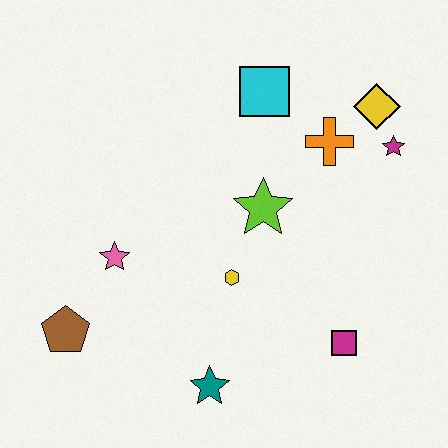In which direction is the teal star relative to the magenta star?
The teal star is below the magenta star.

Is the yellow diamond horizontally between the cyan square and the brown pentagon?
No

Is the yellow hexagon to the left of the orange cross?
Yes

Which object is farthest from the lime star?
The brown pentagon is farthest from the lime star.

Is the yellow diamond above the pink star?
Yes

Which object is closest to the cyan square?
The orange cross is closest to the cyan square.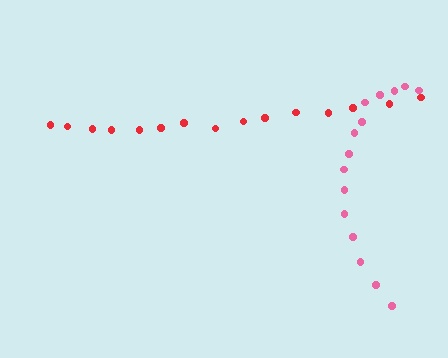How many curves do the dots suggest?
There are 2 distinct paths.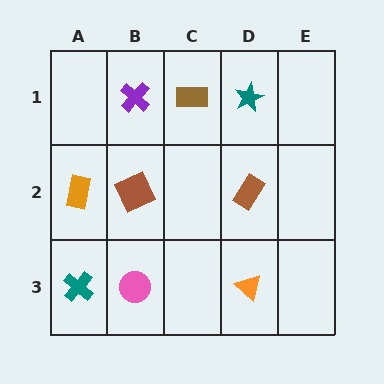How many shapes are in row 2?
3 shapes.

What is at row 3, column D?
An orange triangle.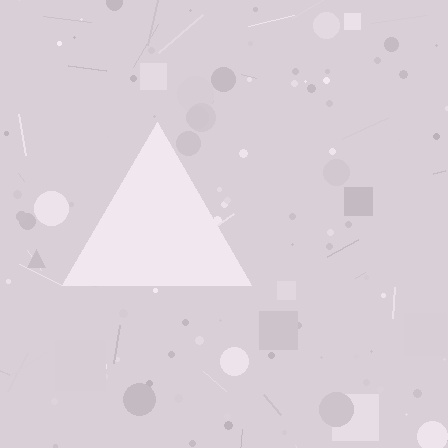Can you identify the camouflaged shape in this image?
The camouflaged shape is a triangle.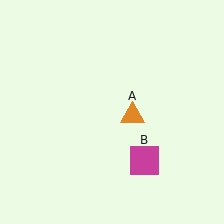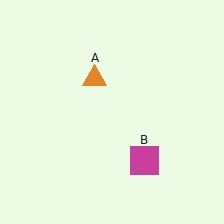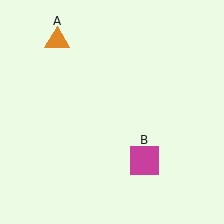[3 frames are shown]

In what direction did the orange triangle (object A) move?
The orange triangle (object A) moved up and to the left.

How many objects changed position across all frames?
1 object changed position: orange triangle (object A).